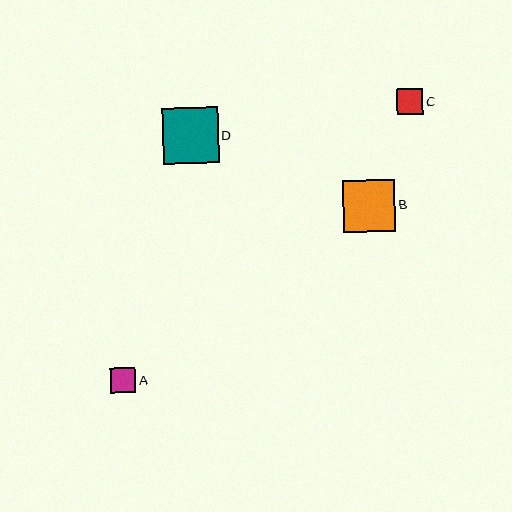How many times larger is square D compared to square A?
Square D is approximately 2.2 times the size of square A.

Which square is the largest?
Square D is the largest with a size of approximately 55 pixels.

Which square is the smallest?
Square A is the smallest with a size of approximately 25 pixels.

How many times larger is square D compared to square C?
Square D is approximately 2.1 times the size of square C.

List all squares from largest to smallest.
From largest to smallest: D, B, C, A.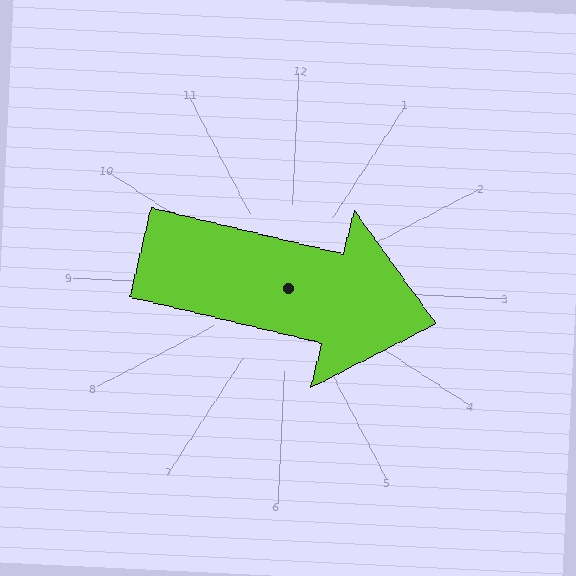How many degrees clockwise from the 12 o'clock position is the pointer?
Approximately 101 degrees.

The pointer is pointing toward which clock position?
Roughly 3 o'clock.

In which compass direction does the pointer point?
East.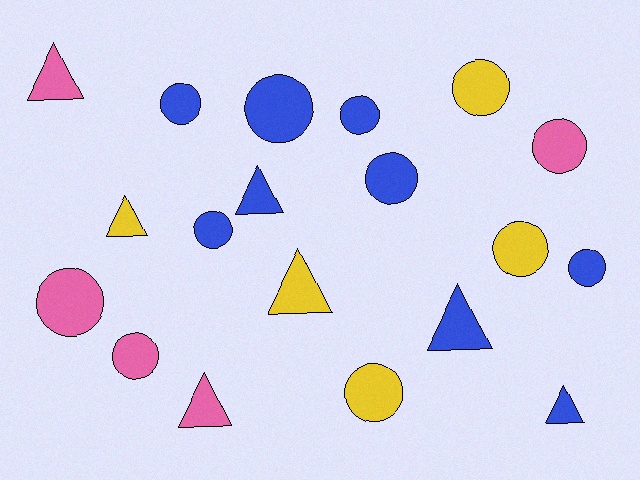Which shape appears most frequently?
Circle, with 12 objects.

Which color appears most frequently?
Blue, with 9 objects.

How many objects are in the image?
There are 19 objects.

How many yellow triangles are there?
There are 2 yellow triangles.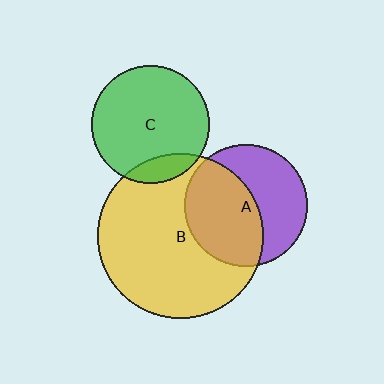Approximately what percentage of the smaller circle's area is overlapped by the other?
Approximately 55%.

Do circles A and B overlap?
Yes.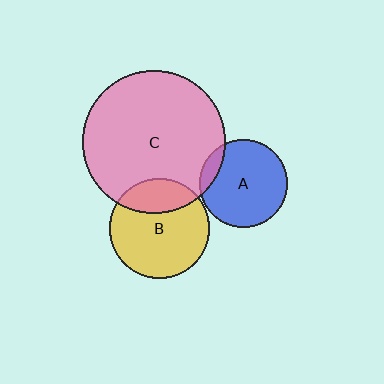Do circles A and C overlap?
Yes.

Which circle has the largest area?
Circle C (pink).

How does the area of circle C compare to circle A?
Approximately 2.6 times.